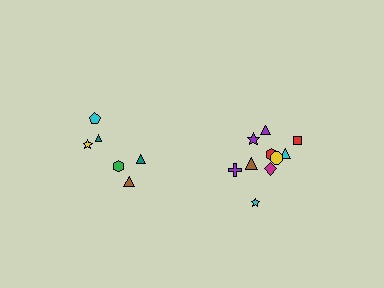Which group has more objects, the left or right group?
The right group.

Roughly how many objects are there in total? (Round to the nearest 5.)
Roughly 15 objects in total.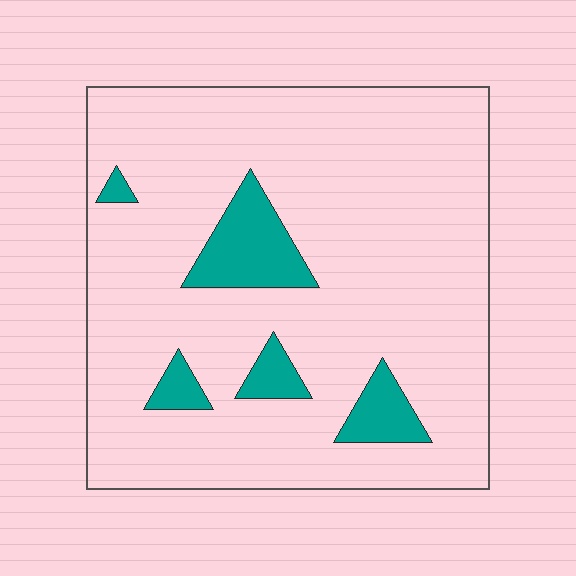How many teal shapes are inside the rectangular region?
5.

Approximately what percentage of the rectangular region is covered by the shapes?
Approximately 10%.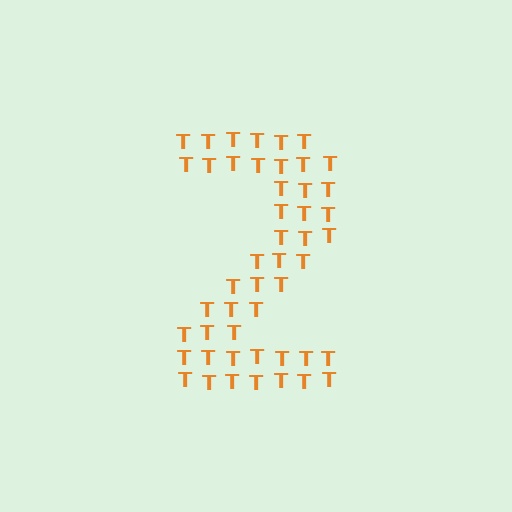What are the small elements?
The small elements are letter T's.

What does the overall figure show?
The overall figure shows the digit 2.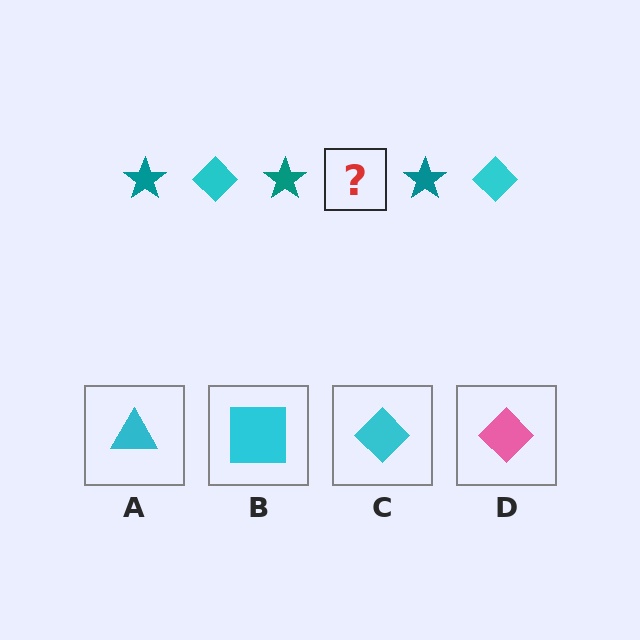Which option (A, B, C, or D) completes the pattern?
C.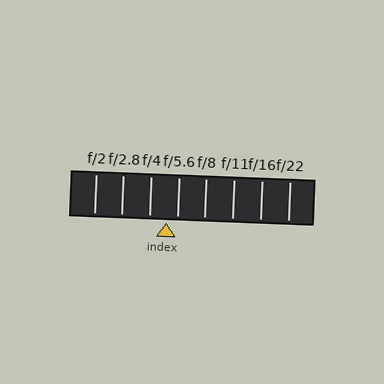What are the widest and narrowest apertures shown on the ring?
The widest aperture shown is f/2 and the narrowest is f/22.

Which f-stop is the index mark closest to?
The index mark is closest to f/5.6.